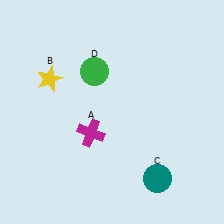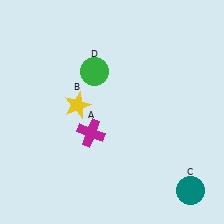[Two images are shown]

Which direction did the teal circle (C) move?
The teal circle (C) moved right.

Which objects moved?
The objects that moved are: the yellow star (B), the teal circle (C).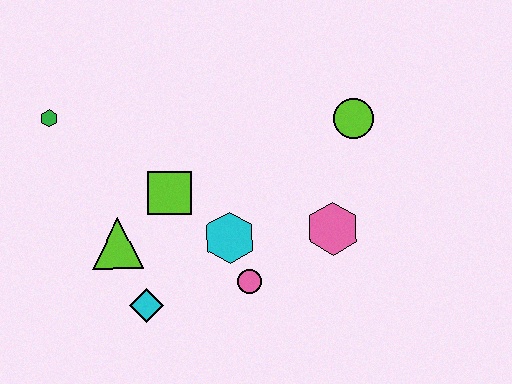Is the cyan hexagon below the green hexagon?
Yes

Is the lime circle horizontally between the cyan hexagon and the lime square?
No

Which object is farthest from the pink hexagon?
The green hexagon is farthest from the pink hexagon.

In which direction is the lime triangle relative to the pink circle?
The lime triangle is to the left of the pink circle.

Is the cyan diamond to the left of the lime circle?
Yes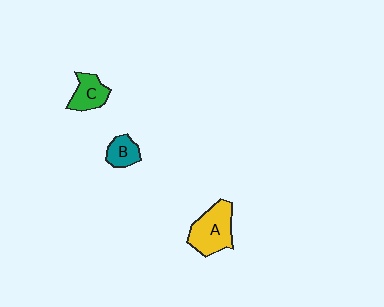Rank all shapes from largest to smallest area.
From largest to smallest: A (yellow), C (green), B (teal).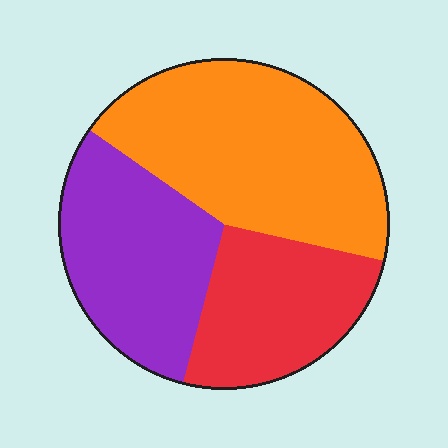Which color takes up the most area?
Orange, at roughly 45%.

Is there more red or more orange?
Orange.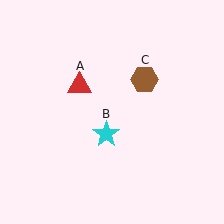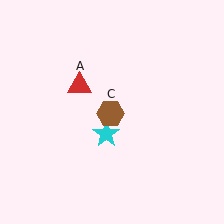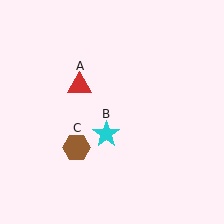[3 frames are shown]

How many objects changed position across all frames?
1 object changed position: brown hexagon (object C).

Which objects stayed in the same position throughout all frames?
Red triangle (object A) and cyan star (object B) remained stationary.